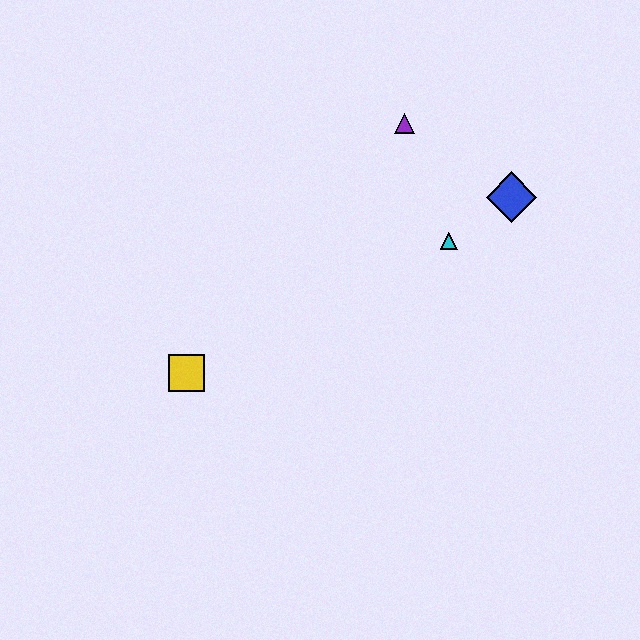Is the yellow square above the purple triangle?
No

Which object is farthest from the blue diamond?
The yellow square is farthest from the blue diamond.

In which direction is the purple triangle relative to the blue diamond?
The purple triangle is to the left of the blue diamond.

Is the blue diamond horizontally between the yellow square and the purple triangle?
No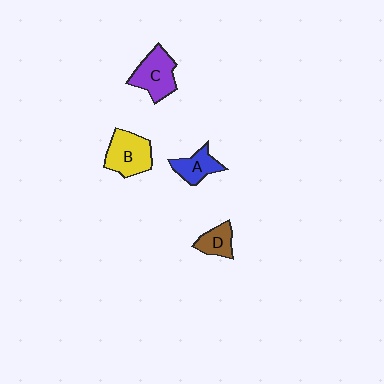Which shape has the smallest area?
Shape D (brown).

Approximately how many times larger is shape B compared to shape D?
Approximately 1.8 times.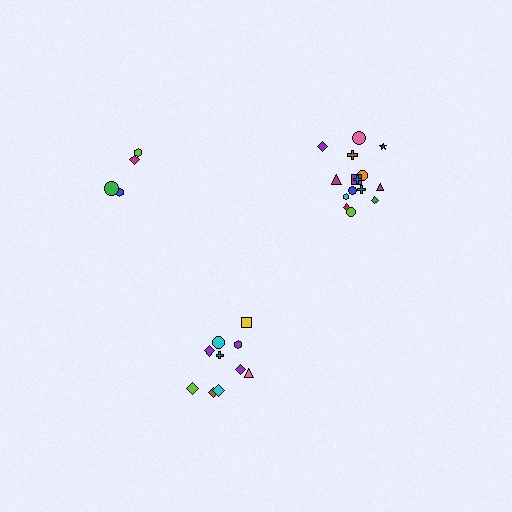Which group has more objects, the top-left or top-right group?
The top-right group.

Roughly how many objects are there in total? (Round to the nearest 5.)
Roughly 30 objects in total.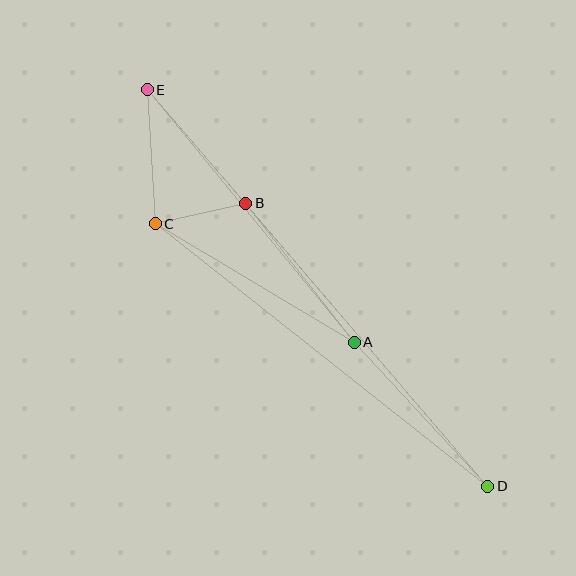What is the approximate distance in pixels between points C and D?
The distance between C and D is approximately 424 pixels.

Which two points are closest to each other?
Points B and C are closest to each other.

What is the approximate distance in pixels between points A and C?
The distance between A and C is approximately 231 pixels.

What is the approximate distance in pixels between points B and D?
The distance between B and D is approximately 372 pixels.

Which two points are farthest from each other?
Points D and E are farthest from each other.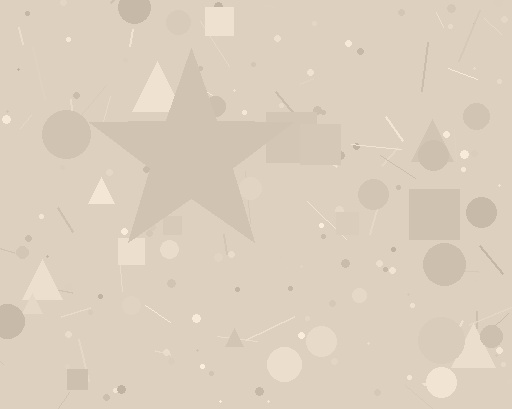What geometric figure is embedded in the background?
A star is embedded in the background.